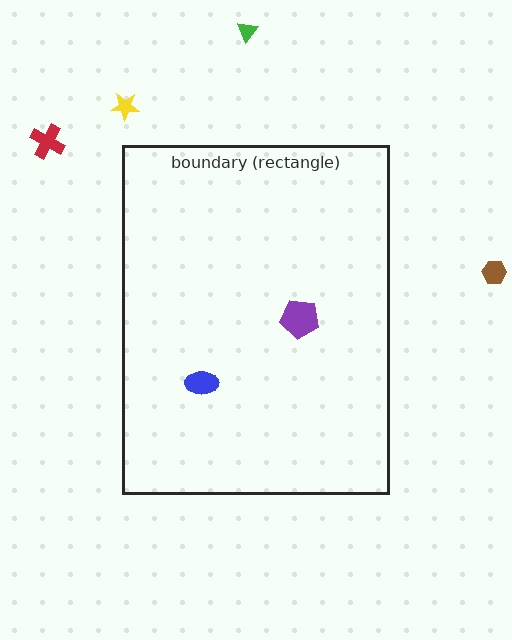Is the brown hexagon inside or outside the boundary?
Outside.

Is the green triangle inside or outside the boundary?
Outside.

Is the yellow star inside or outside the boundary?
Outside.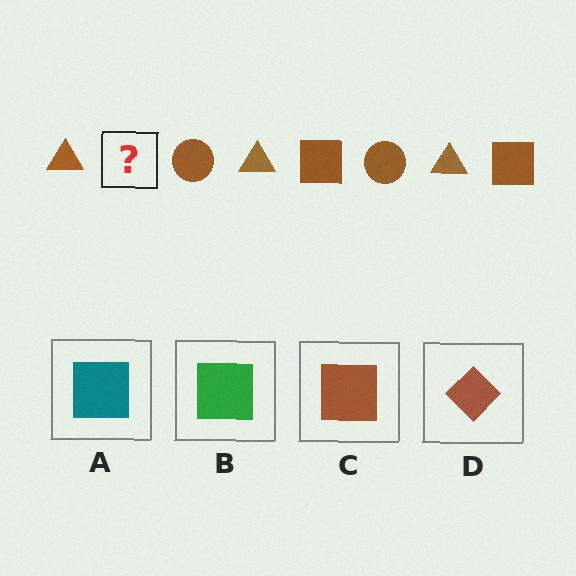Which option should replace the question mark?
Option C.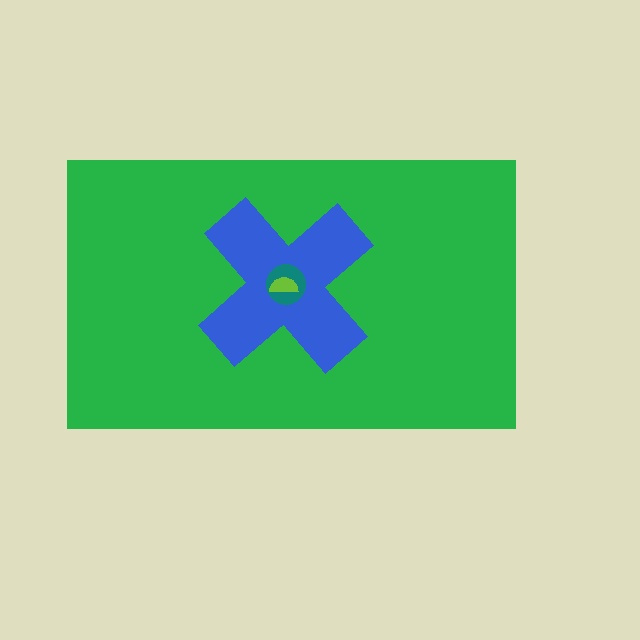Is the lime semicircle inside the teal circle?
Yes.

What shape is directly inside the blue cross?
The teal circle.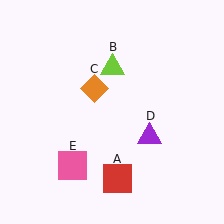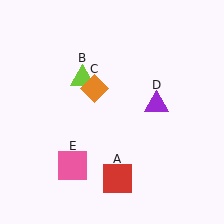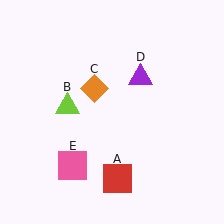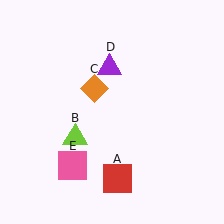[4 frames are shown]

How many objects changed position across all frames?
2 objects changed position: lime triangle (object B), purple triangle (object D).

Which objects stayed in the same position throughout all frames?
Red square (object A) and orange diamond (object C) and pink square (object E) remained stationary.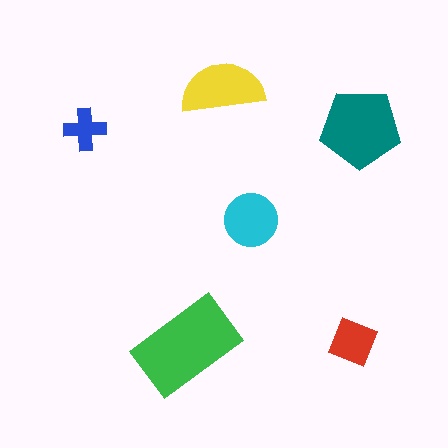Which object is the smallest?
The blue cross.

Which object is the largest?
The green rectangle.